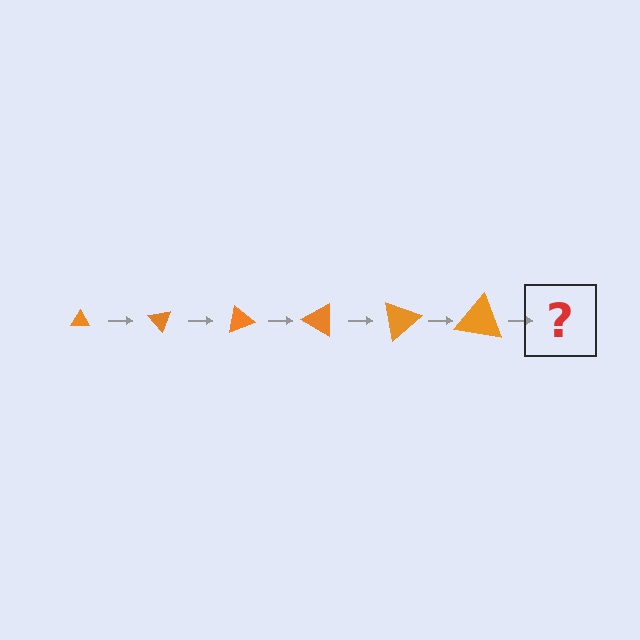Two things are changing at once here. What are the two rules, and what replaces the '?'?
The two rules are that the triangle grows larger each step and it rotates 50 degrees each step. The '?' should be a triangle, larger than the previous one and rotated 300 degrees from the start.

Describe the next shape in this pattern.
It should be a triangle, larger than the previous one and rotated 300 degrees from the start.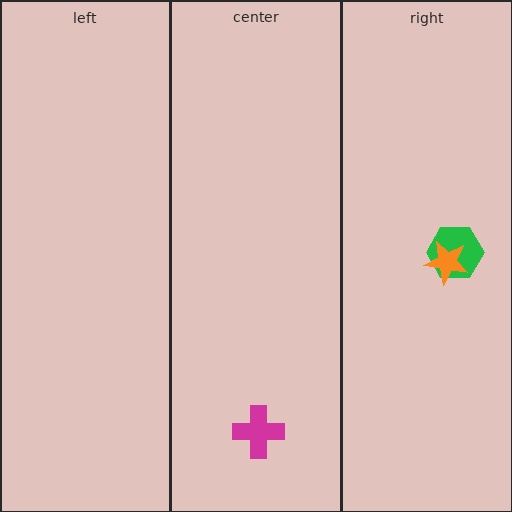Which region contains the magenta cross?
The center region.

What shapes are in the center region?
The magenta cross.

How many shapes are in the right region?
2.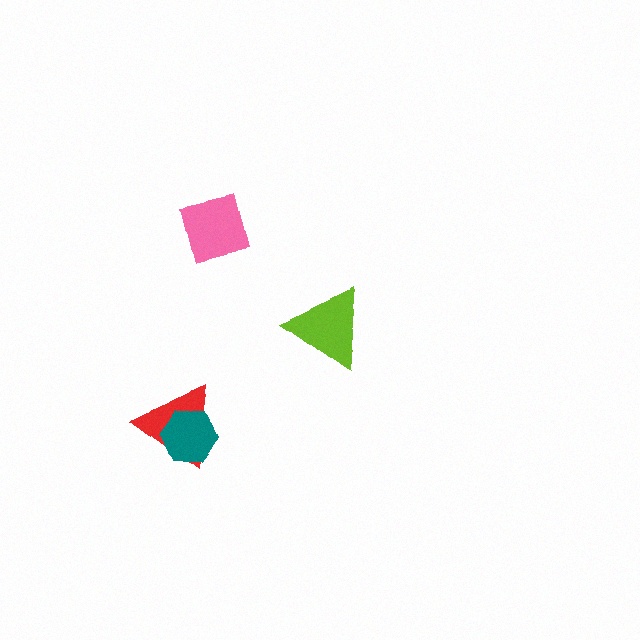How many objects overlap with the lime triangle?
0 objects overlap with the lime triangle.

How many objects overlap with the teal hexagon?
1 object overlaps with the teal hexagon.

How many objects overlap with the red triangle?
1 object overlaps with the red triangle.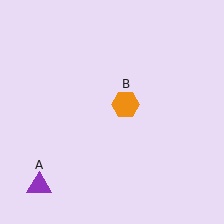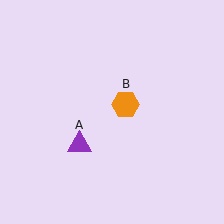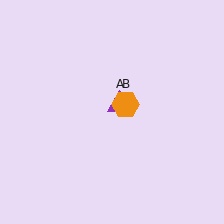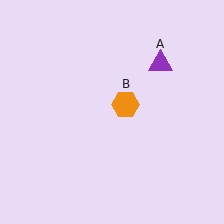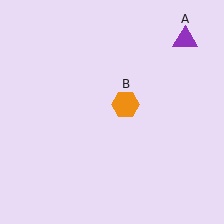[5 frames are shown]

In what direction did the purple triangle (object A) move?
The purple triangle (object A) moved up and to the right.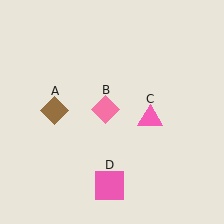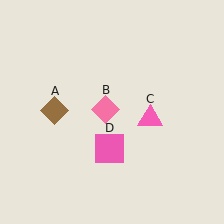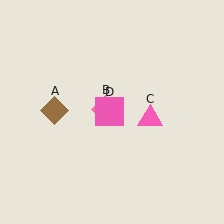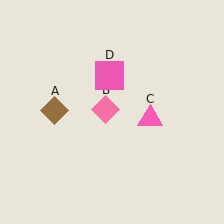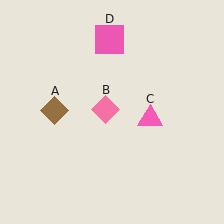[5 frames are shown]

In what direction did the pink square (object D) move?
The pink square (object D) moved up.